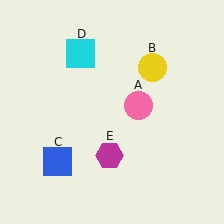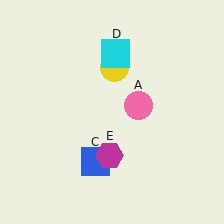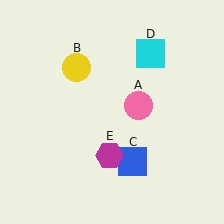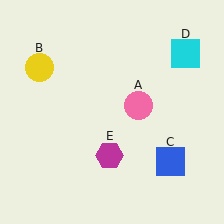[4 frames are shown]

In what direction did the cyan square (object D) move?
The cyan square (object D) moved right.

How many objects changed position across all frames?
3 objects changed position: yellow circle (object B), blue square (object C), cyan square (object D).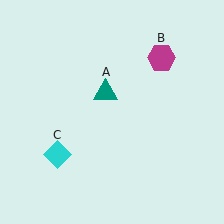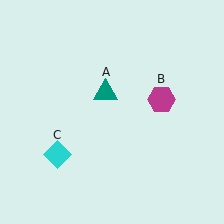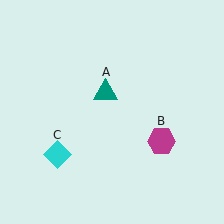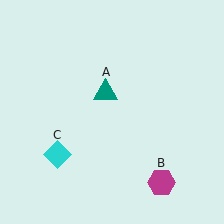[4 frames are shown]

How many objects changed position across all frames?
1 object changed position: magenta hexagon (object B).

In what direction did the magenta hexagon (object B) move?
The magenta hexagon (object B) moved down.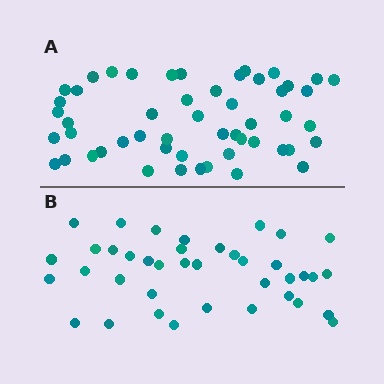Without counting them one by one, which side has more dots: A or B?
Region A (the top region) has more dots.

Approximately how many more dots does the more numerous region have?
Region A has approximately 15 more dots than region B.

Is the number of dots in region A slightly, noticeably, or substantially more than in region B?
Region A has noticeably more, but not dramatically so. The ratio is roughly 1.3 to 1.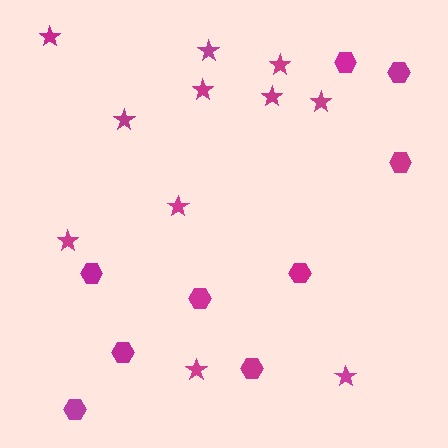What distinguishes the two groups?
There are 2 groups: one group of stars (11) and one group of hexagons (9).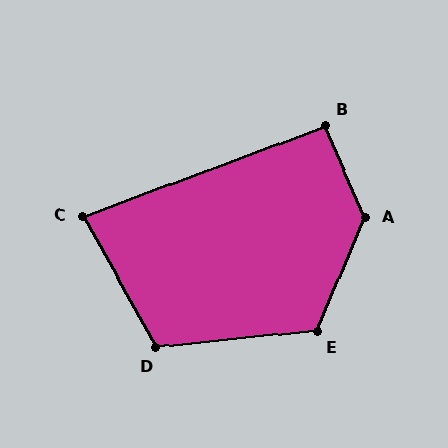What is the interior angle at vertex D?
Approximately 113 degrees (obtuse).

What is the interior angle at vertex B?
Approximately 93 degrees (approximately right).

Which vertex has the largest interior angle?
A, at approximately 133 degrees.